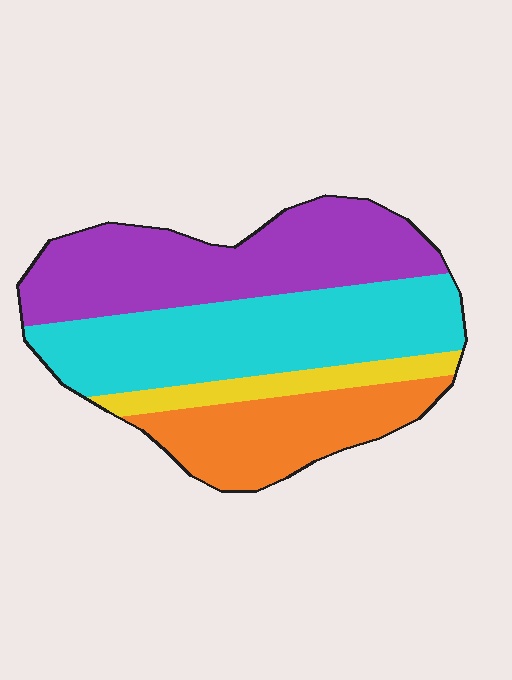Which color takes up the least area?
Yellow, at roughly 10%.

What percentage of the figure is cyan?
Cyan takes up about three eighths (3/8) of the figure.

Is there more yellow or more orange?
Orange.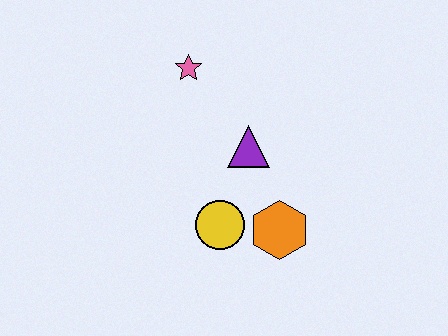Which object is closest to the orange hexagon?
The yellow circle is closest to the orange hexagon.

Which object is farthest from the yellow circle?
The pink star is farthest from the yellow circle.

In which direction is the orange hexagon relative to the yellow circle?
The orange hexagon is to the right of the yellow circle.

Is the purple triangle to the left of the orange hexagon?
Yes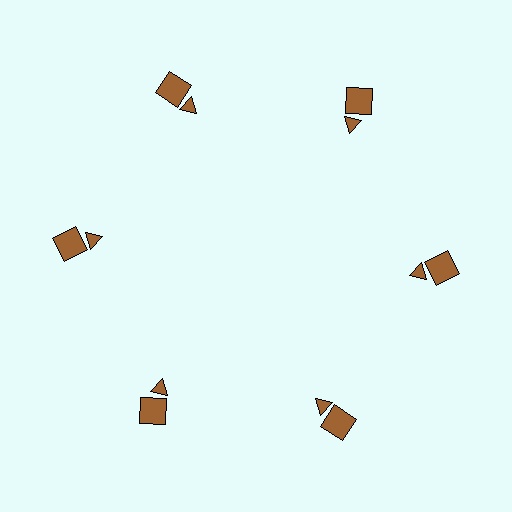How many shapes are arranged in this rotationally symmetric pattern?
There are 12 shapes, arranged in 6 groups of 2.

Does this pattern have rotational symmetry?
Yes, this pattern has 6-fold rotational symmetry. It looks the same after rotating 60 degrees around the center.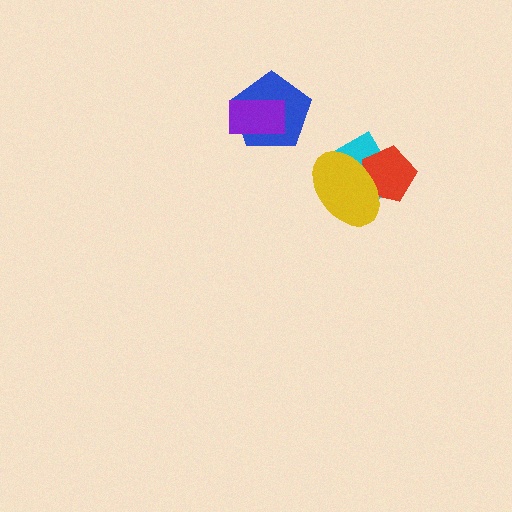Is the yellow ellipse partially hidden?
No, no other shape covers it.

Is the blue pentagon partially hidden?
Yes, it is partially covered by another shape.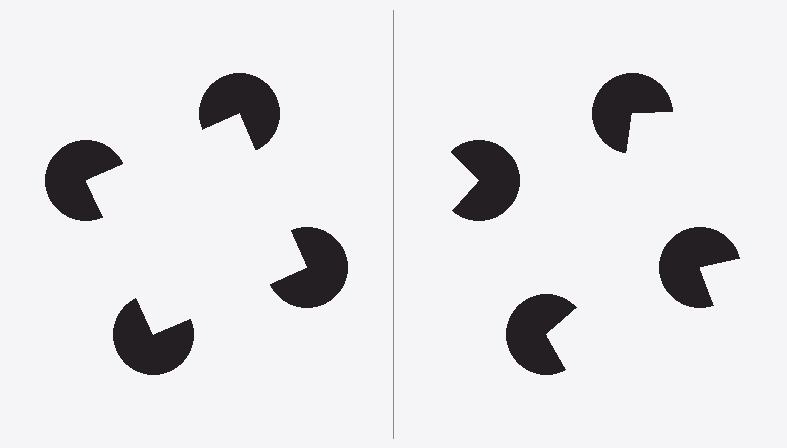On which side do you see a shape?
An illusory square appears on the left side. On the right side the wedge cuts are rotated, so no coherent shape forms.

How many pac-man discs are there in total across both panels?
8 — 4 on each side.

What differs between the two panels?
The pac-man discs are positioned identically on both sides; only the wedge orientations differ. On the left they align to a square; on the right they are misaligned.